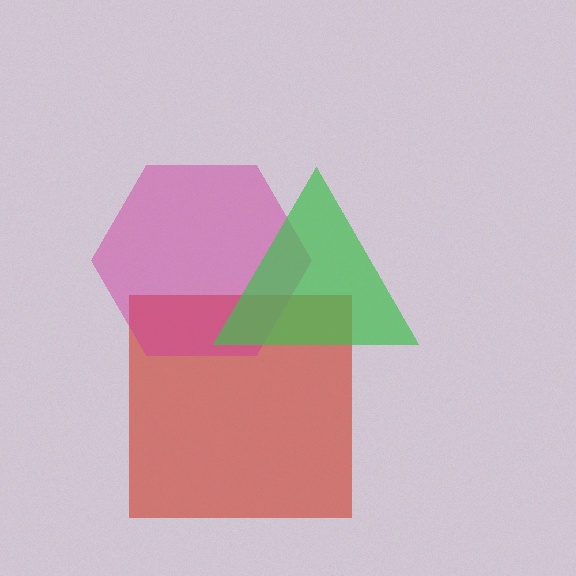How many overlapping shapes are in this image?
There are 3 overlapping shapes in the image.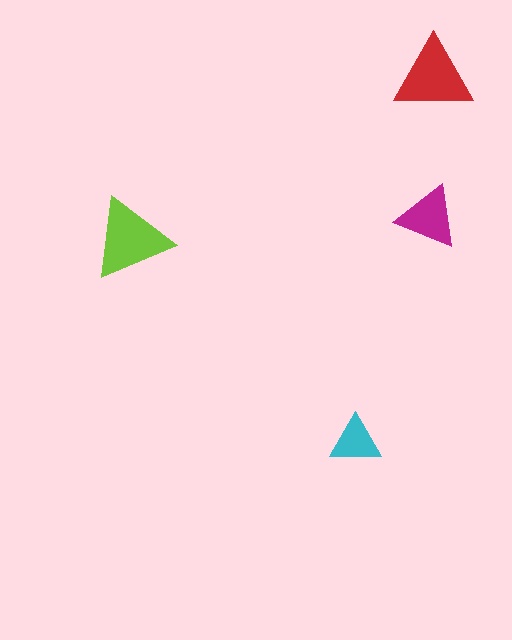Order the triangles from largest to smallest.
the lime one, the red one, the magenta one, the cyan one.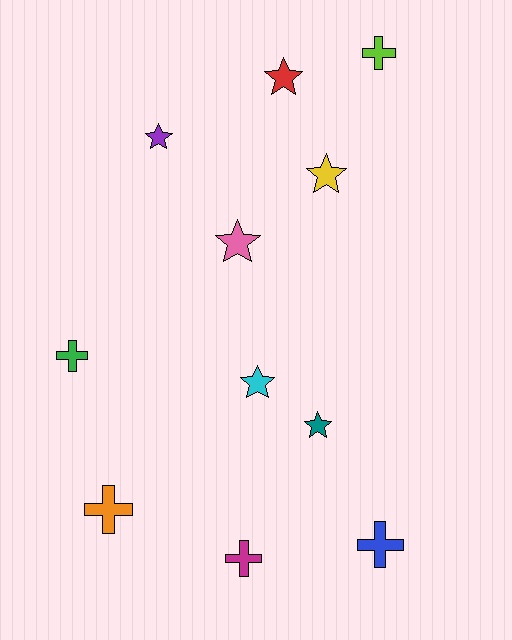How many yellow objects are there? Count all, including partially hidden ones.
There is 1 yellow object.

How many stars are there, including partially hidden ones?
There are 6 stars.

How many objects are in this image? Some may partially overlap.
There are 11 objects.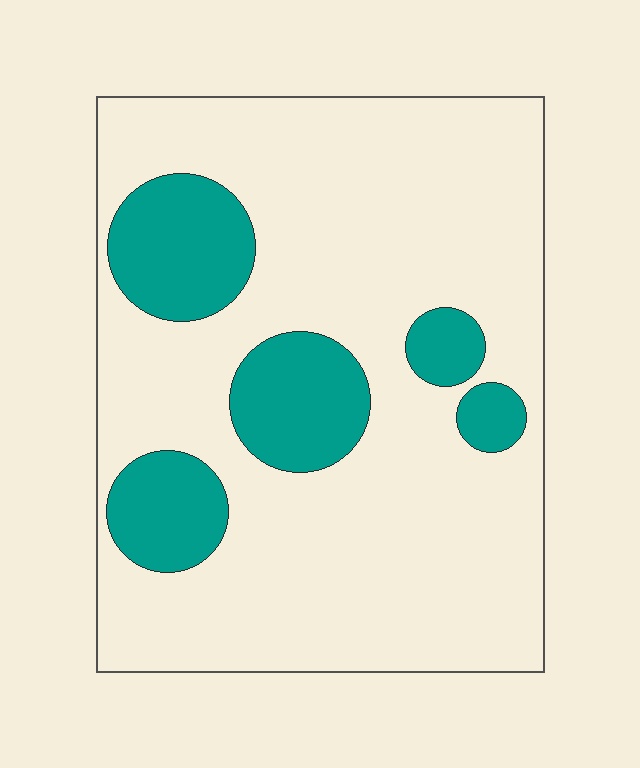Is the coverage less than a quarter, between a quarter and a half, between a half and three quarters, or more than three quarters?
Less than a quarter.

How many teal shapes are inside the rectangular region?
5.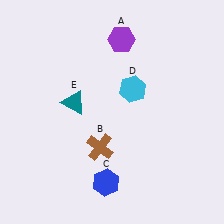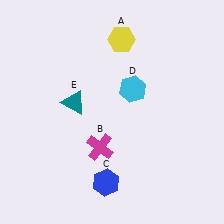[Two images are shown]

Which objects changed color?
A changed from purple to yellow. B changed from brown to magenta.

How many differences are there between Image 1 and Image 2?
There are 2 differences between the two images.